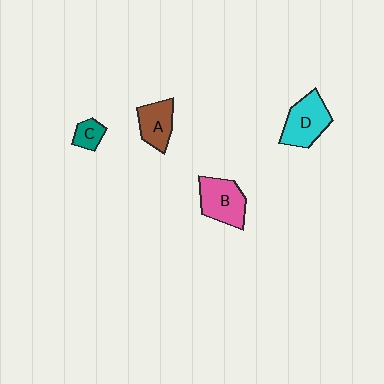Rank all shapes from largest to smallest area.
From largest to smallest: D (cyan), B (pink), A (brown), C (teal).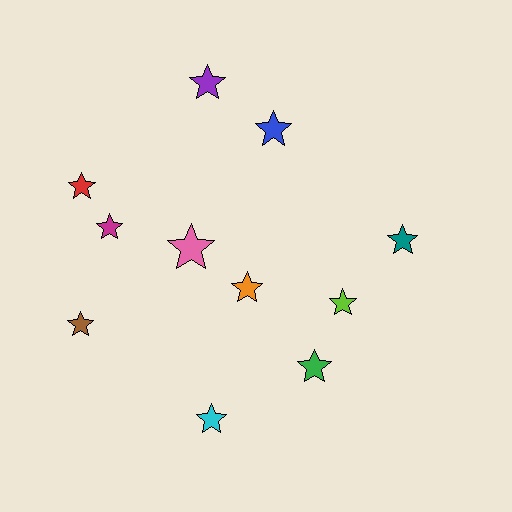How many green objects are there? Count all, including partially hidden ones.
There is 1 green object.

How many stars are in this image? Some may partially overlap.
There are 11 stars.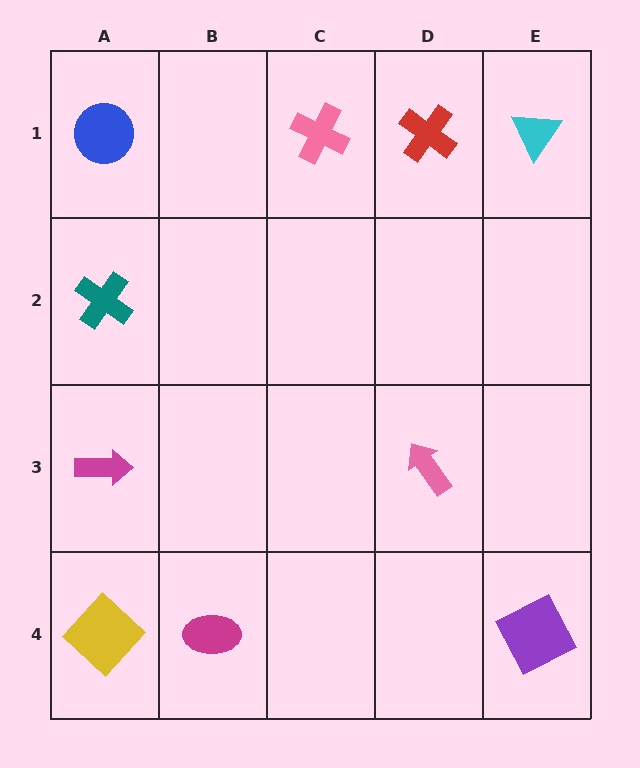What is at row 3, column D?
A pink arrow.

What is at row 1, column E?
A cyan triangle.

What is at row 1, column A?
A blue circle.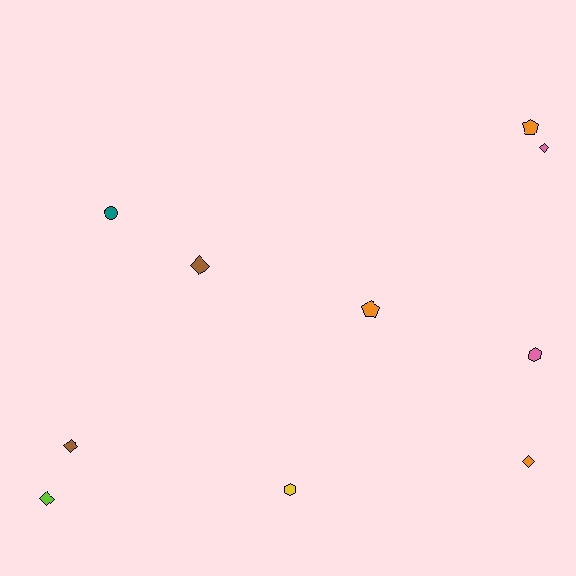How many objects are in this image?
There are 10 objects.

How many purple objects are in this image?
There are no purple objects.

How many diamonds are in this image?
There are 5 diamonds.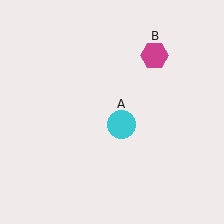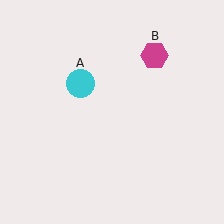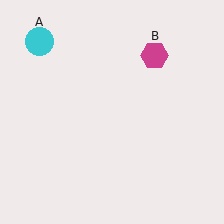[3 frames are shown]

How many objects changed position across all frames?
1 object changed position: cyan circle (object A).